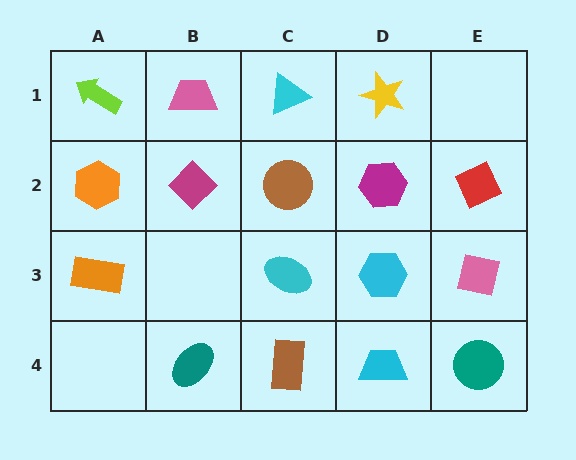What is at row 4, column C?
A brown rectangle.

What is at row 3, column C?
A cyan ellipse.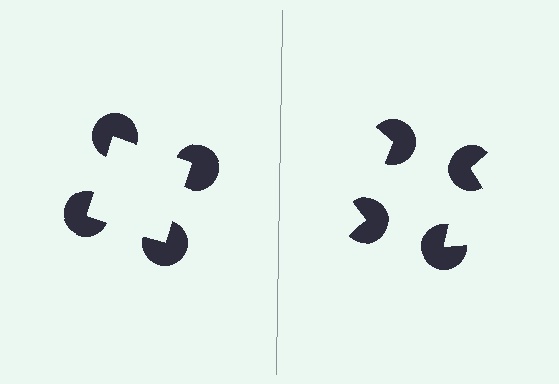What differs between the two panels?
The pac-man discs are positioned identically on both sides; only the wedge orientations differ. On the left they align to a square; on the right they are misaligned.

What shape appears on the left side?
An illusory square.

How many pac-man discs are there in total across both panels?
8 — 4 on each side.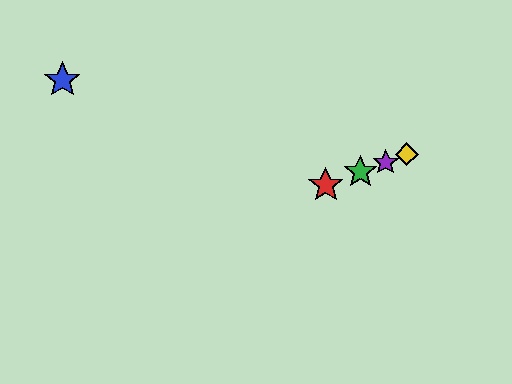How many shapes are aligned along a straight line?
4 shapes (the red star, the green star, the yellow diamond, the purple star) are aligned along a straight line.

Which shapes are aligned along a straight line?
The red star, the green star, the yellow diamond, the purple star are aligned along a straight line.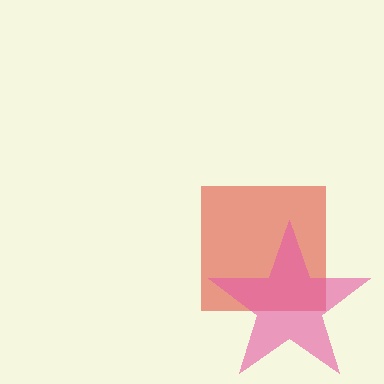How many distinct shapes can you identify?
There are 2 distinct shapes: a red square, a pink star.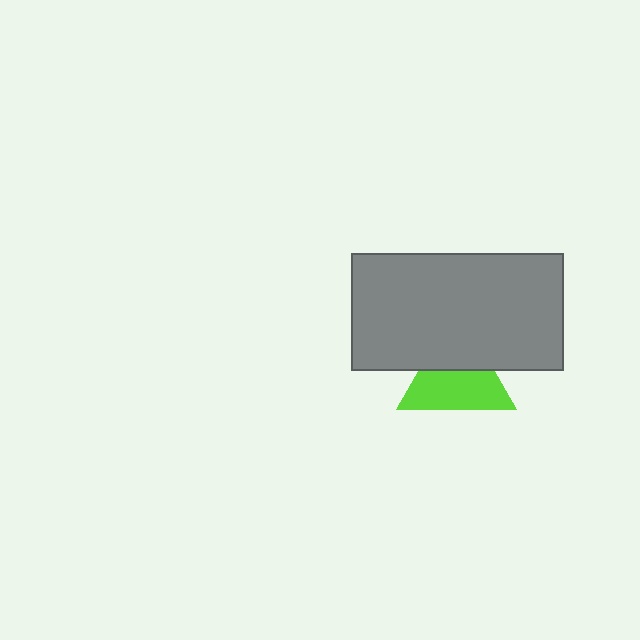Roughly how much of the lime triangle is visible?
About half of it is visible (roughly 59%).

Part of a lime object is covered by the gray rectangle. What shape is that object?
It is a triangle.